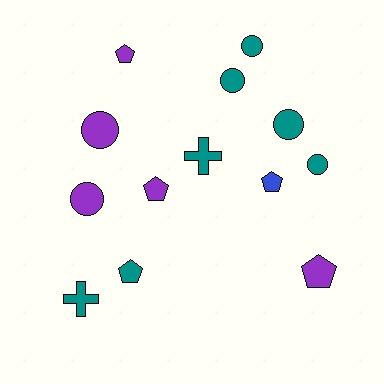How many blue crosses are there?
There are no blue crosses.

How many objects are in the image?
There are 13 objects.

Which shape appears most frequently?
Circle, with 6 objects.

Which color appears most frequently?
Teal, with 7 objects.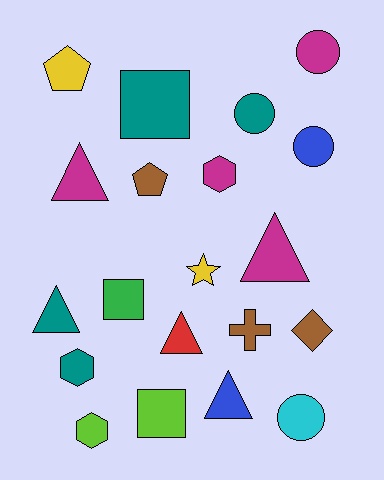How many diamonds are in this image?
There is 1 diamond.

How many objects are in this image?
There are 20 objects.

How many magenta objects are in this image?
There are 4 magenta objects.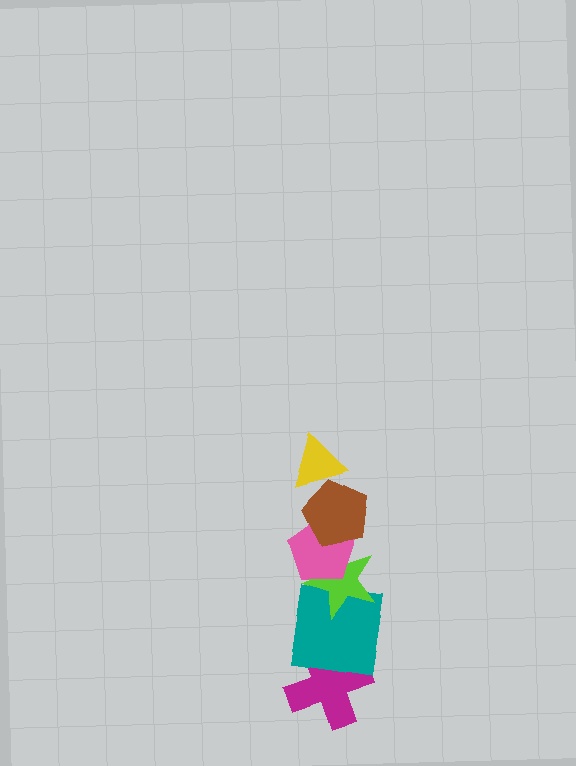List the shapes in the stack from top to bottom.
From top to bottom: the yellow triangle, the brown pentagon, the pink pentagon, the lime star, the teal square, the magenta cross.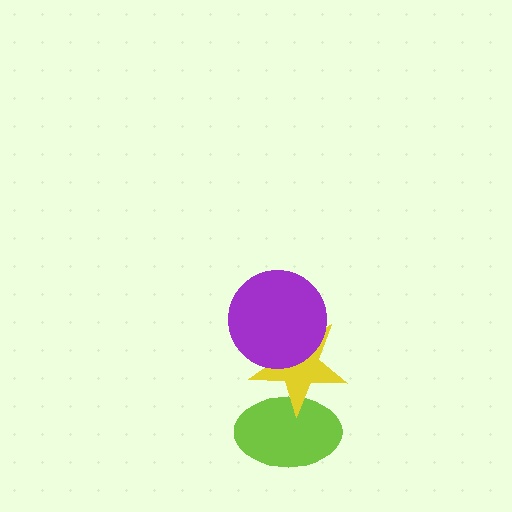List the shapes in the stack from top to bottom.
From top to bottom: the purple circle, the yellow star, the lime ellipse.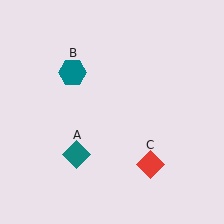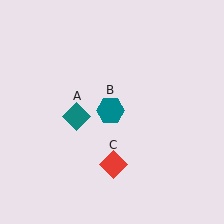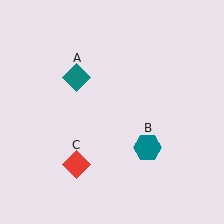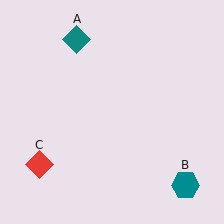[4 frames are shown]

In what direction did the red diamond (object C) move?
The red diamond (object C) moved left.